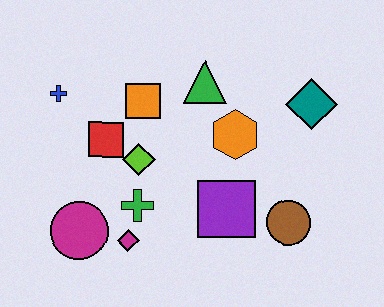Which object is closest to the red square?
The lime diamond is closest to the red square.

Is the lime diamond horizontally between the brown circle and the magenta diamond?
Yes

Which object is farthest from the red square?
The teal diamond is farthest from the red square.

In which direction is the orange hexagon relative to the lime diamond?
The orange hexagon is to the right of the lime diamond.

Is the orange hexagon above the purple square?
Yes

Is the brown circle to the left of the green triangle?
No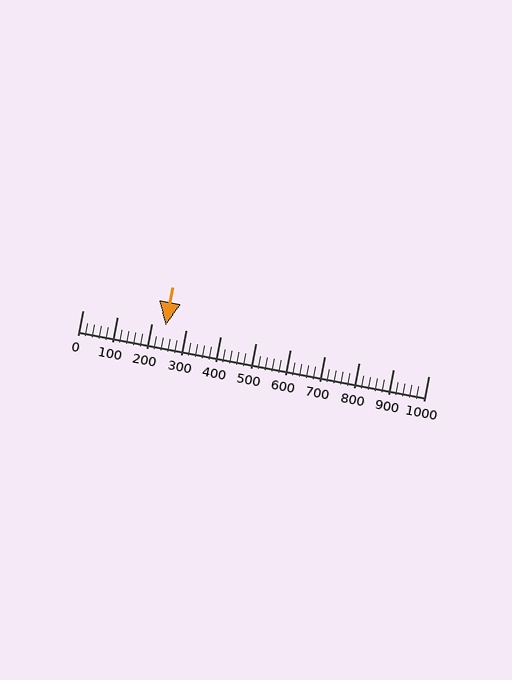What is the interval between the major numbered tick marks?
The major tick marks are spaced 100 units apart.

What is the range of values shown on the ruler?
The ruler shows values from 0 to 1000.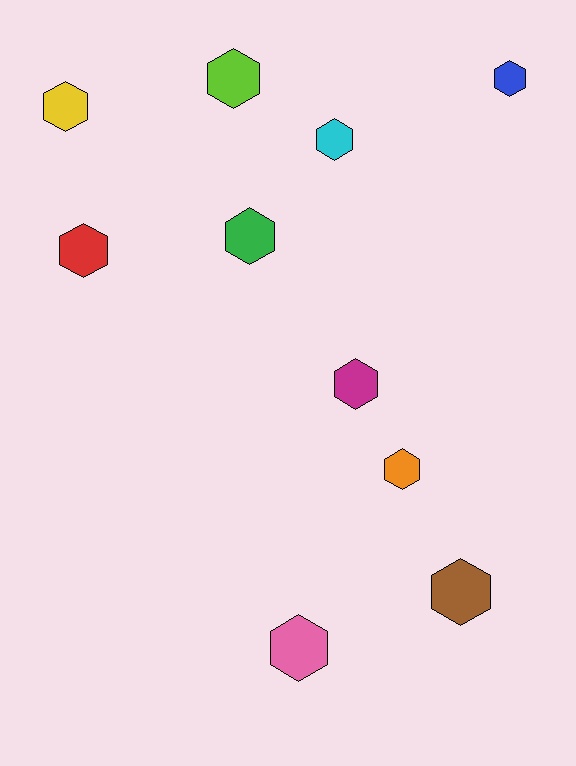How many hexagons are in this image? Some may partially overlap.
There are 10 hexagons.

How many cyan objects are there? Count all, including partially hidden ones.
There is 1 cyan object.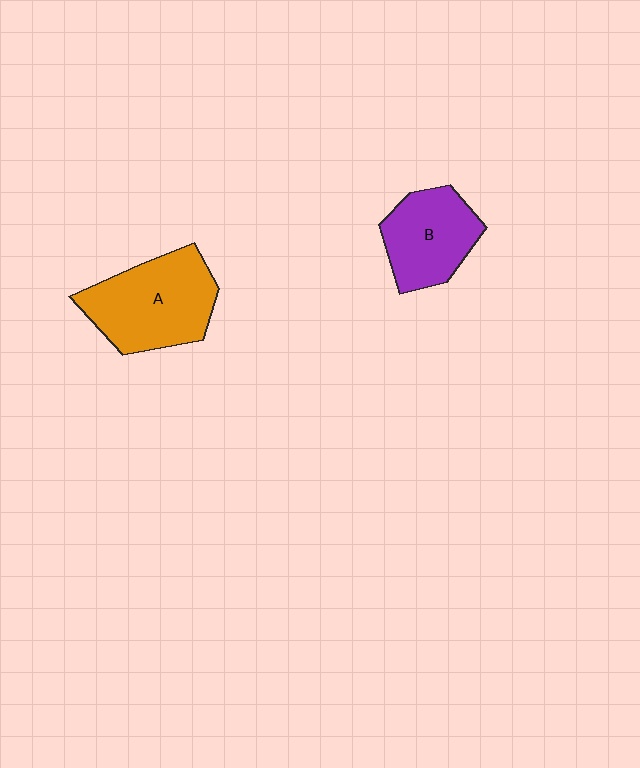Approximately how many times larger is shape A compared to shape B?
Approximately 1.3 times.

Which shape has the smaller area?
Shape B (purple).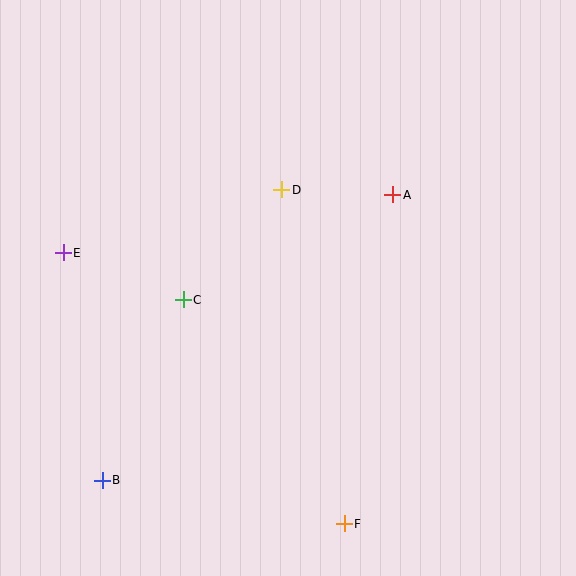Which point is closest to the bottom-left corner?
Point B is closest to the bottom-left corner.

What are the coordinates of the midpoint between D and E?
The midpoint between D and E is at (172, 221).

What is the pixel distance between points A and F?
The distance between A and F is 333 pixels.